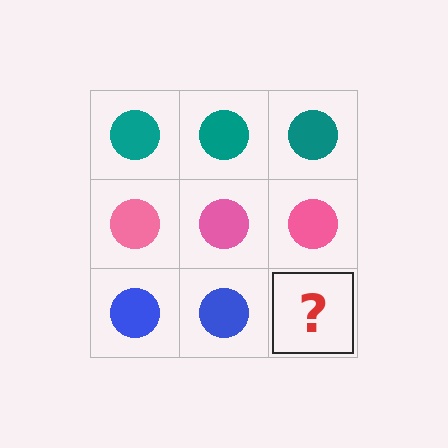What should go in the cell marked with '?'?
The missing cell should contain a blue circle.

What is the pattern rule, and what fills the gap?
The rule is that each row has a consistent color. The gap should be filled with a blue circle.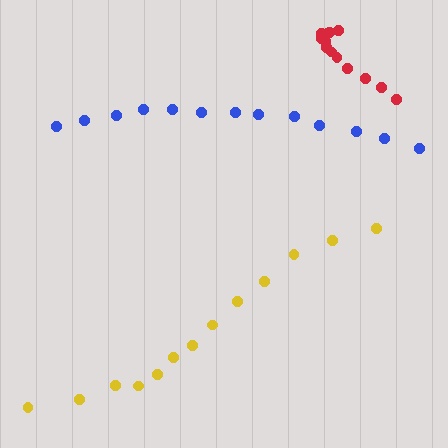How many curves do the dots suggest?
There are 3 distinct paths.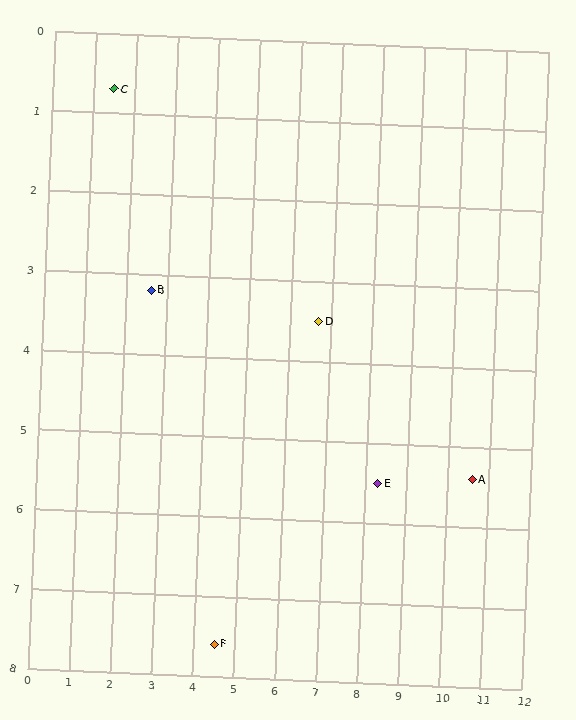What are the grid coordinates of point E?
Point E is at approximately (8.3, 5.5).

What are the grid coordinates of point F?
Point F is at approximately (4.5, 7.6).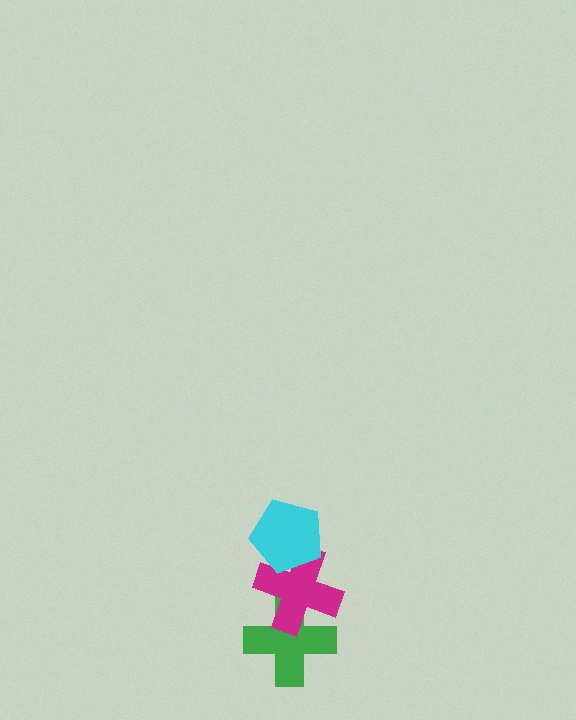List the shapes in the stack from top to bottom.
From top to bottom: the cyan pentagon, the magenta cross, the green cross.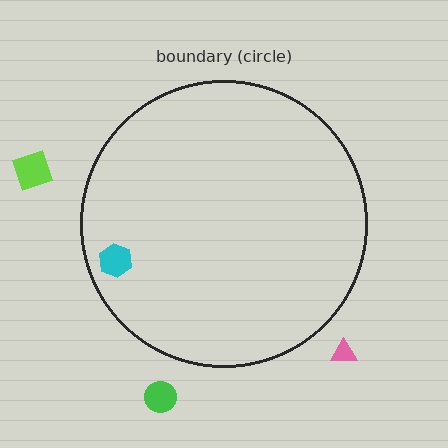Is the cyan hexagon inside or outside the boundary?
Inside.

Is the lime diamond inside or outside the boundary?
Outside.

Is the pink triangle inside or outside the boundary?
Outside.